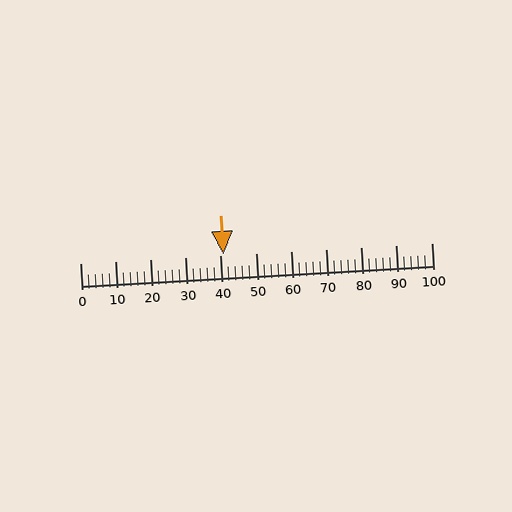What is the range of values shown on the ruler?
The ruler shows values from 0 to 100.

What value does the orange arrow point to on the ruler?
The orange arrow points to approximately 41.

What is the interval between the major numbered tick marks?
The major tick marks are spaced 10 units apart.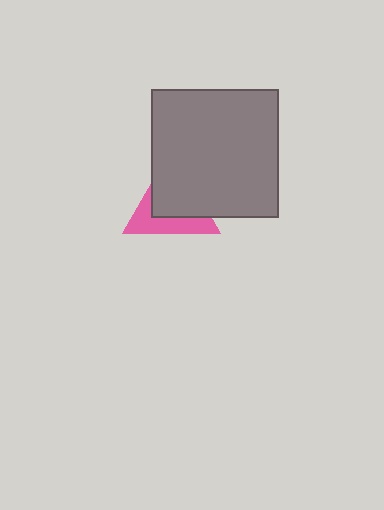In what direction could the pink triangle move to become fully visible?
The pink triangle could move toward the lower-left. That would shift it out from behind the gray square entirely.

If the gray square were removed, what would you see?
You would see the complete pink triangle.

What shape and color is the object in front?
The object in front is a gray square.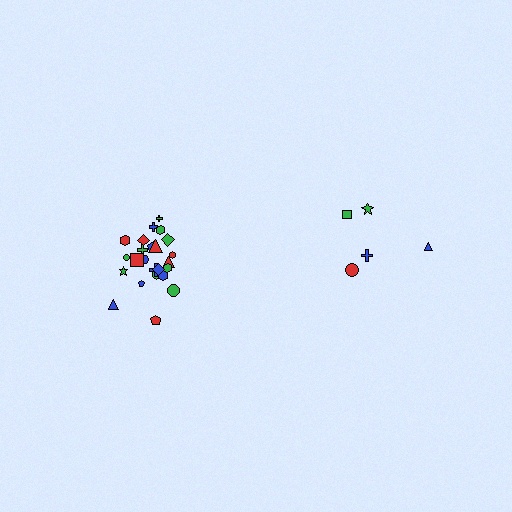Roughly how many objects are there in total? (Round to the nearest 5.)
Roughly 30 objects in total.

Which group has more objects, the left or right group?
The left group.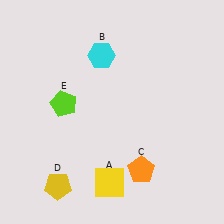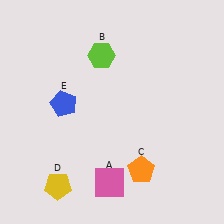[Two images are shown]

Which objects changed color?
A changed from yellow to pink. B changed from cyan to lime. E changed from lime to blue.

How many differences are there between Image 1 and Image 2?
There are 3 differences between the two images.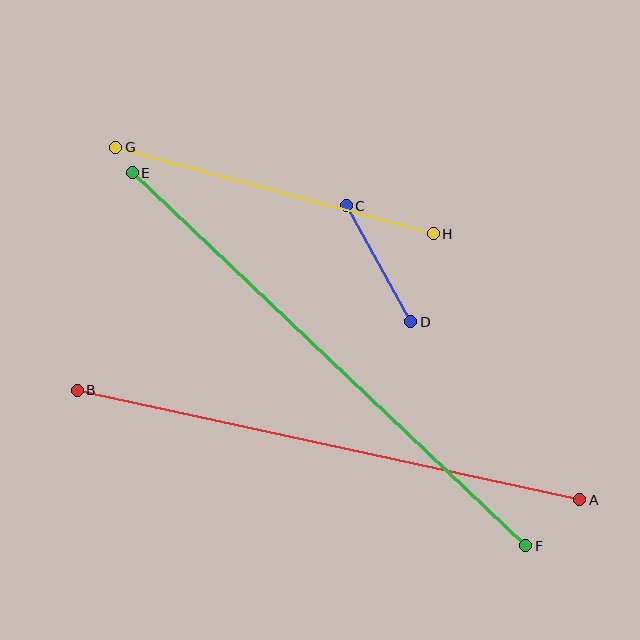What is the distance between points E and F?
The distance is approximately 542 pixels.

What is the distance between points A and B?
The distance is approximately 514 pixels.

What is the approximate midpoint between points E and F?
The midpoint is at approximately (329, 359) pixels.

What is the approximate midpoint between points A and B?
The midpoint is at approximately (328, 445) pixels.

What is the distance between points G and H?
The distance is approximately 329 pixels.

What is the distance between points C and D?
The distance is approximately 133 pixels.